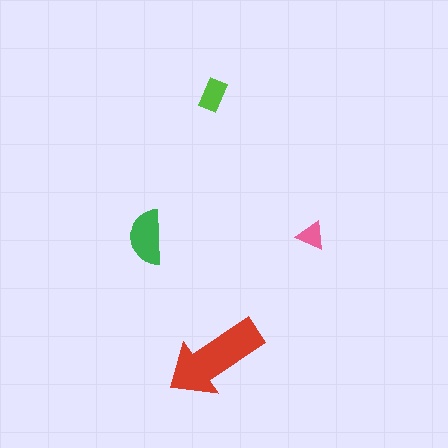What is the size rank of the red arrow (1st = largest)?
1st.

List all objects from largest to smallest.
The red arrow, the green semicircle, the lime rectangle, the pink triangle.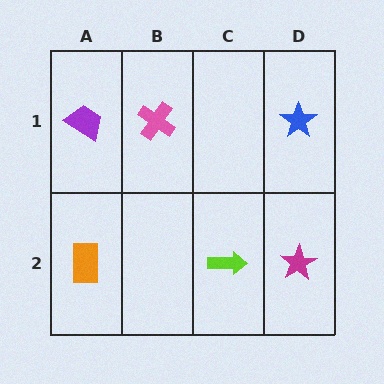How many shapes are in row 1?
3 shapes.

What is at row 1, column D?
A blue star.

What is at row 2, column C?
A lime arrow.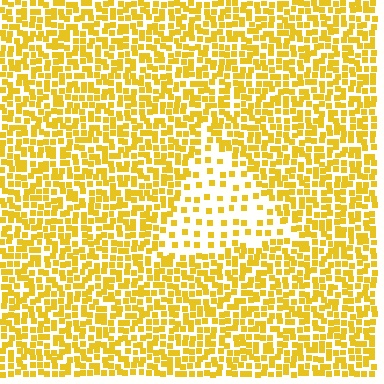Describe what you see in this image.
The image contains small yellow elements arranged at two different densities. A triangle-shaped region is visible where the elements are less densely packed than the surrounding area.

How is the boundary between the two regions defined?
The boundary is defined by a change in element density (approximately 2.7x ratio). All elements are the same color, size, and shape.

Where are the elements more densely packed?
The elements are more densely packed outside the triangle boundary.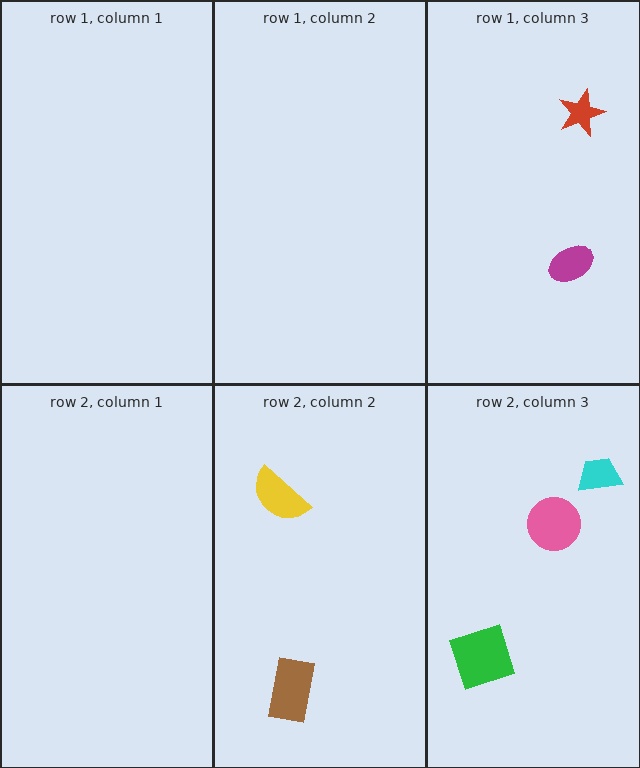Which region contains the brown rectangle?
The row 2, column 2 region.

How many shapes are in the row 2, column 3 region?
3.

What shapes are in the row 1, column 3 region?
The red star, the magenta ellipse.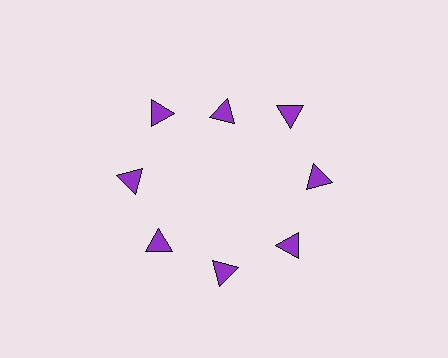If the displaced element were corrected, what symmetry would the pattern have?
It would have 8-fold rotational symmetry — the pattern would map onto itself every 45 degrees.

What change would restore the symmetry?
The symmetry would be restored by moving it outward, back onto the ring so that all 8 triangles sit at equal angles and equal distance from the center.